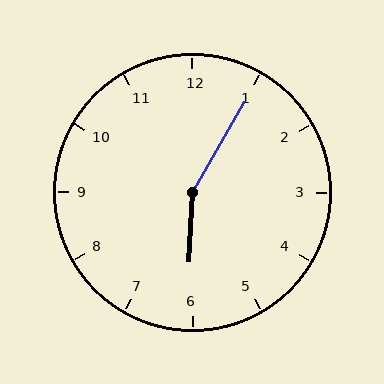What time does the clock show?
6:05.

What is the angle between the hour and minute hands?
Approximately 152 degrees.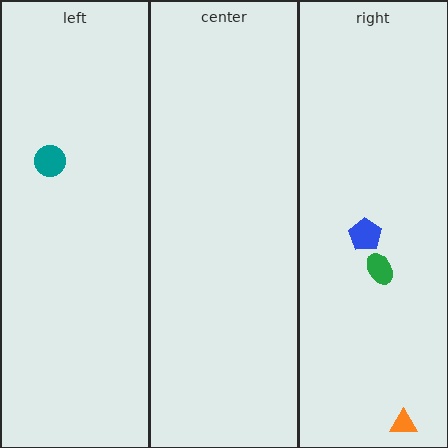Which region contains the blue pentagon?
The right region.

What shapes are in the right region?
The green ellipse, the orange triangle, the blue pentagon.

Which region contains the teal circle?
The left region.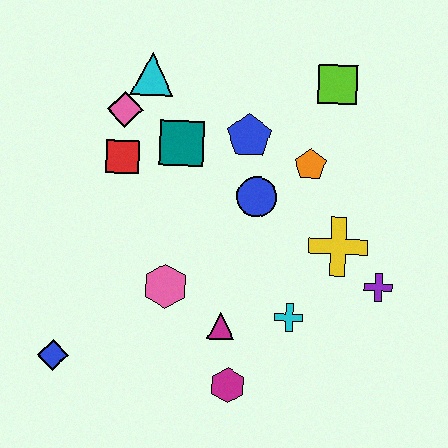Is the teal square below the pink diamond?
Yes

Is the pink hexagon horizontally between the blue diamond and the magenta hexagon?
Yes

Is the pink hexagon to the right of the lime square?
No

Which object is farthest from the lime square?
The blue diamond is farthest from the lime square.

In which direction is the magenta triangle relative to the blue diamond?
The magenta triangle is to the right of the blue diamond.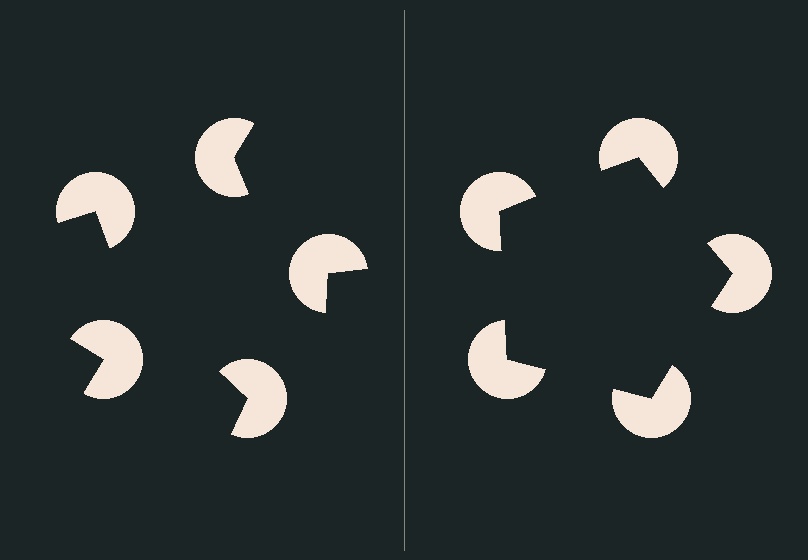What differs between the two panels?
The pac-man discs are positioned identically on both sides; only the wedge orientations differ. On the right they align to a pentagon; on the left they are misaligned.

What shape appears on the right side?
An illusory pentagon.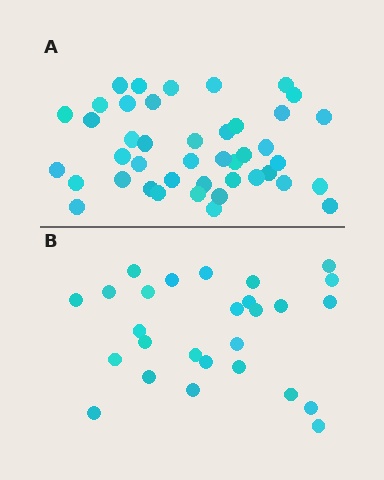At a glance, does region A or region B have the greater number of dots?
Region A (the top region) has more dots.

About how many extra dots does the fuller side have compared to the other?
Region A has approximately 15 more dots than region B.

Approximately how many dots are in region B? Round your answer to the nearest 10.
About 30 dots. (The exact count is 27, which rounds to 30.)